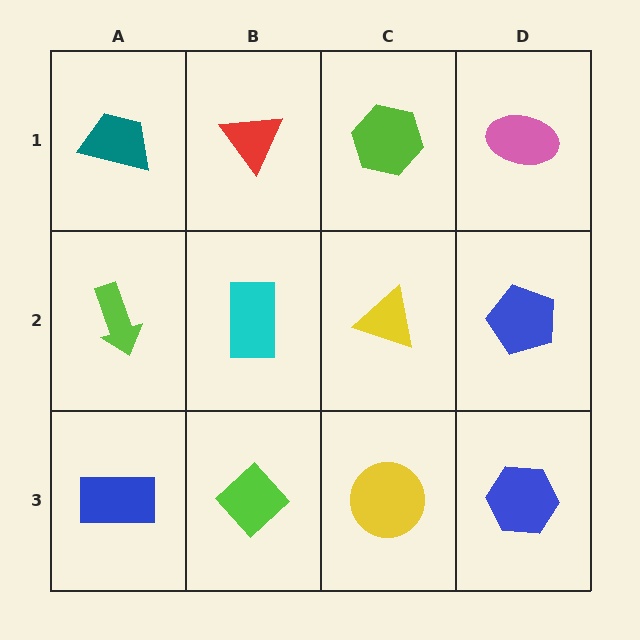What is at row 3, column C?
A yellow circle.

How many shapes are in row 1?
4 shapes.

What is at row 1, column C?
A lime hexagon.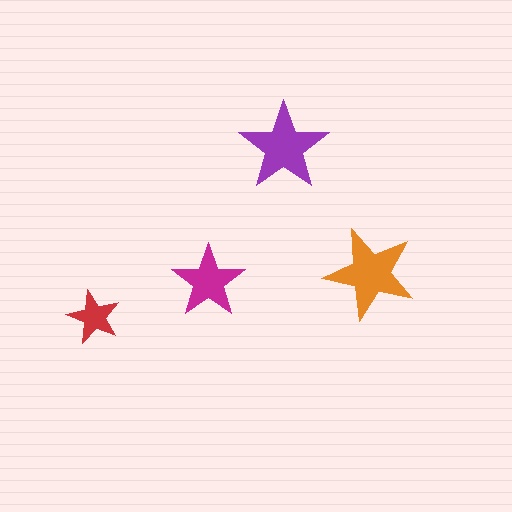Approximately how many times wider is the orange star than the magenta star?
About 1.5 times wider.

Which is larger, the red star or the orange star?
The orange one.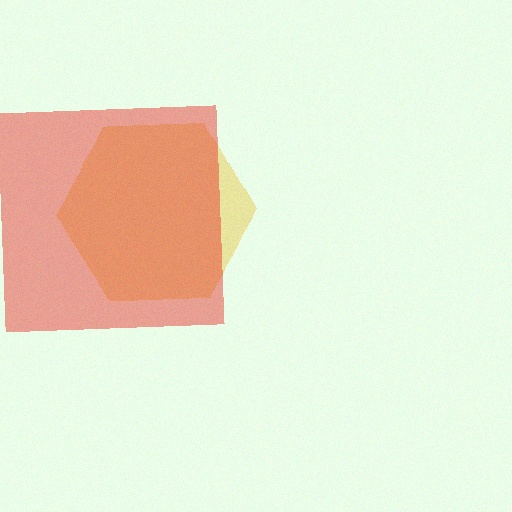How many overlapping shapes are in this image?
There are 2 overlapping shapes in the image.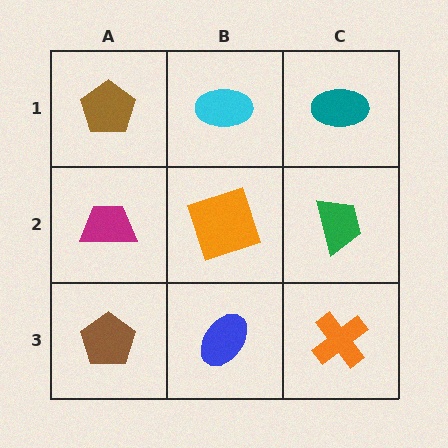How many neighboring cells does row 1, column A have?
2.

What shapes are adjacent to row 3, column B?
An orange square (row 2, column B), a brown pentagon (row 3, column A), an orange cross (row 3, column C).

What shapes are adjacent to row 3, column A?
A magenta trapezoid (row 2, column A), a blue ellipse (row 3, column B).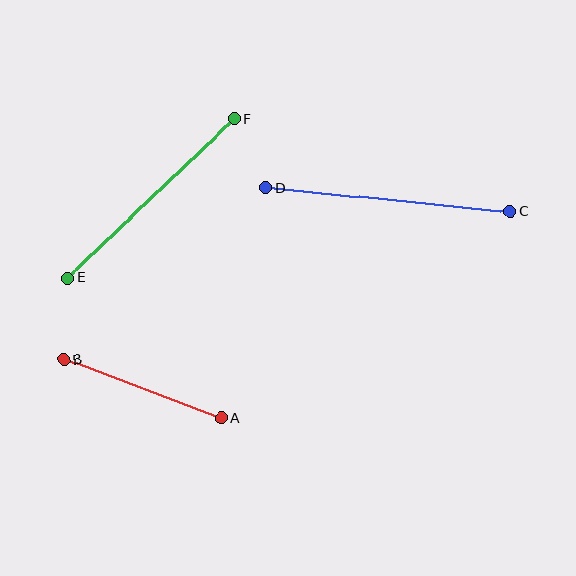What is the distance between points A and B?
The distance is approximately 168 pixels.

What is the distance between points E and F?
The distance is approximately 230 pixels.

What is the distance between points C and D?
The distance is approximately 245 pixels.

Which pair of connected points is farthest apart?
Points C and D are farthest apart.